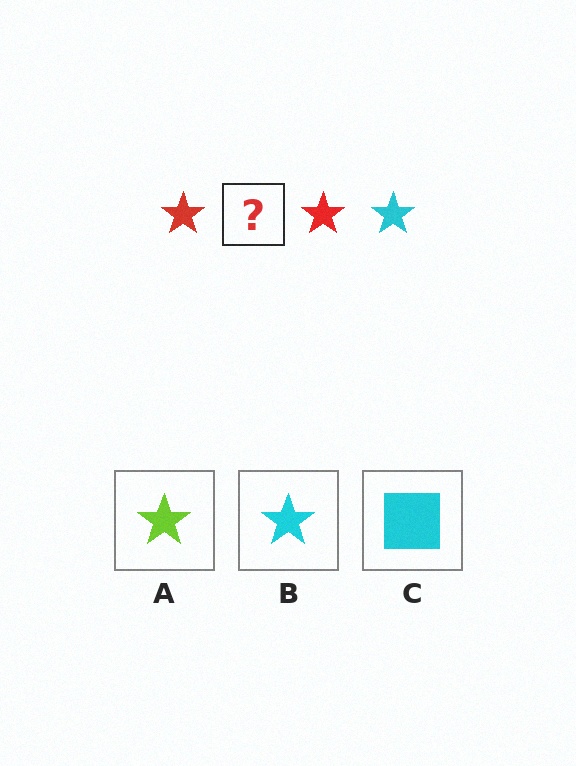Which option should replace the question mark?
Option B.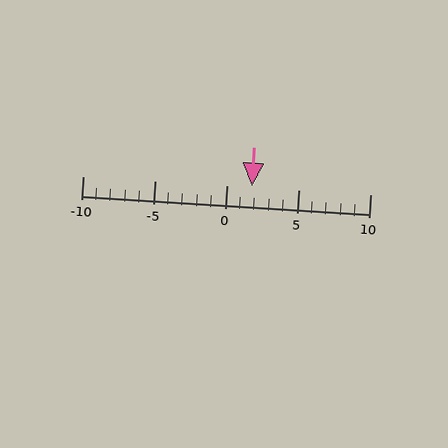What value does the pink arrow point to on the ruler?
The pink arrow points to approximately 2.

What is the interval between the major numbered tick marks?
The major tick marks are spaced 5 units apart.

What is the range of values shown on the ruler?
The ruler shows values from -10 to 10.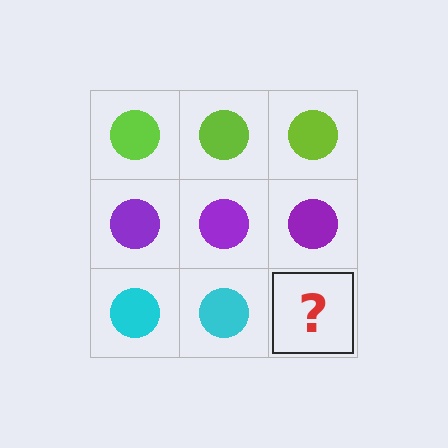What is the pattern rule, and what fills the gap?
The rule is that each row has a consistent color. The gap should be filled with a cyan circle.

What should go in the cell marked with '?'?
The missing cell should contain a cyan circle.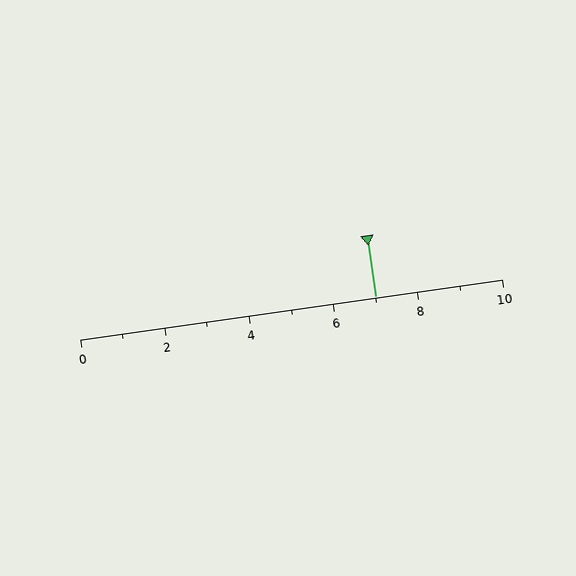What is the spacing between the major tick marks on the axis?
The major ticks are spaced 2 apart.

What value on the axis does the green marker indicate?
The marker indicates approximately 7.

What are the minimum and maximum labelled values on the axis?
The axis runs from 0 to 10.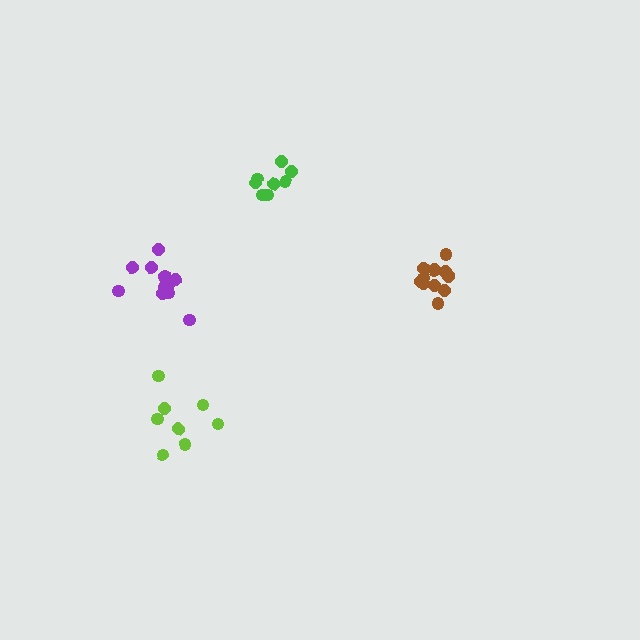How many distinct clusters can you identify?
There are 4 distinct clusters.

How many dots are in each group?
Group 1: 8 dots, Group 2: 13 dots, Group 3: 8 dots, Group 4: 12 dots (41 total).